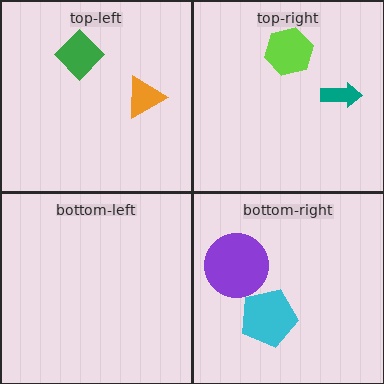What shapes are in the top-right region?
The lime hexagon, the teal arrow.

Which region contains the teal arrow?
The top-right region.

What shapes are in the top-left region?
The orange triangle, the green diamond.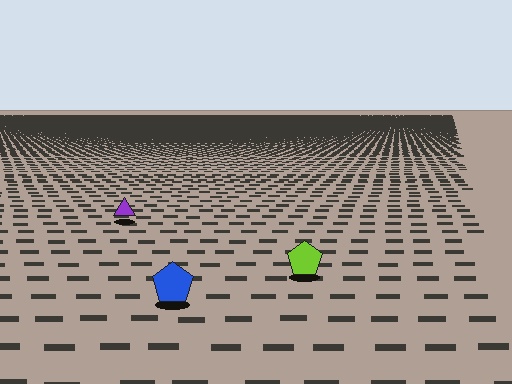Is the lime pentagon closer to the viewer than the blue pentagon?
No. The blue pentagon is closer — you can tell from the texture gradient: the ground texture is coarser near it.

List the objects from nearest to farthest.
From nearest to farthest: the blue pentagon, the lime pentagon, the purple triangle.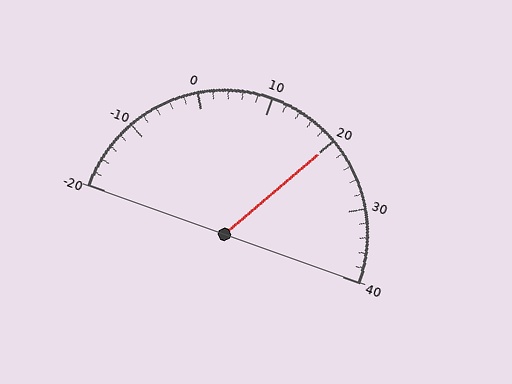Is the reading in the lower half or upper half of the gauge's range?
The reading is in the upper half of the range (-20 to 40).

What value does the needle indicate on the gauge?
The needle indicates approximately 20.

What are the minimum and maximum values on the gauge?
The gauge ranges from -20 to 40.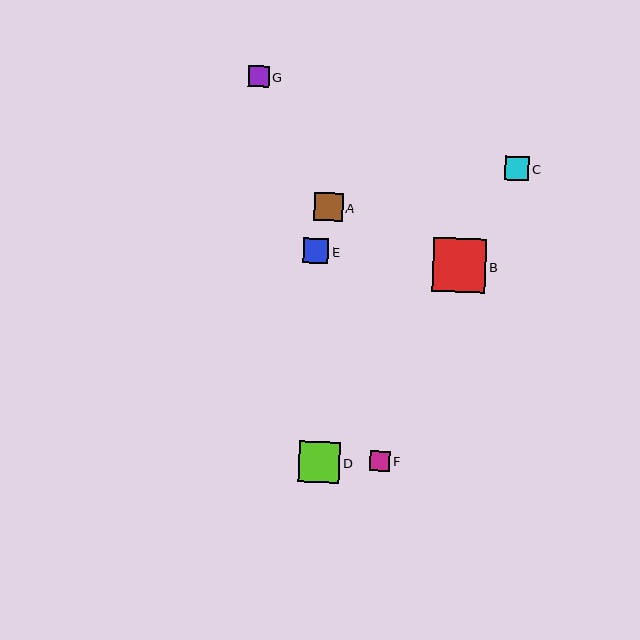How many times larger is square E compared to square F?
Square E is approximately 1.3 times the size of square F.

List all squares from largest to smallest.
From largest to smallest: B, D, A, E, C, G, F.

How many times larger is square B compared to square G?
Square B is approximately 2.6 times the size of square G.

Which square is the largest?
Square B is the largest with a size of approximately 54 pixels.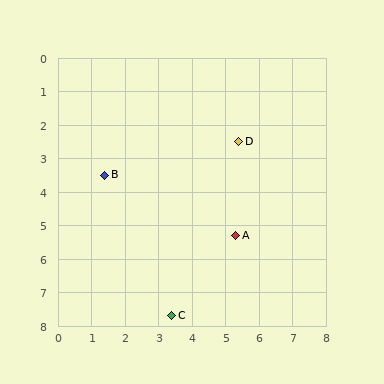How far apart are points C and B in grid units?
Points C and B are about 4.7 grid units apart.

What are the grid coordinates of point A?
Point A is at approximately (5.3, 5.3).